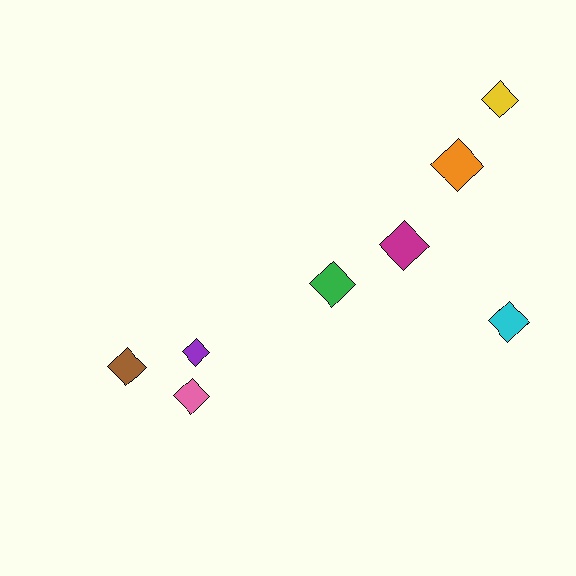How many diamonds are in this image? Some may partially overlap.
There are 8 diamonds.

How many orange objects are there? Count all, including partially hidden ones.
There is 1 orange object.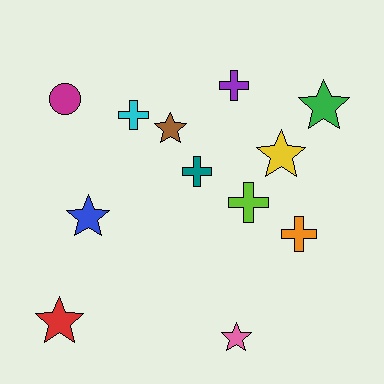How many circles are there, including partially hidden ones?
There is 1 circle.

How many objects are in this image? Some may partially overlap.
There are 12 objects.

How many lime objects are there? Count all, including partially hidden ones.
There is 1 lime object.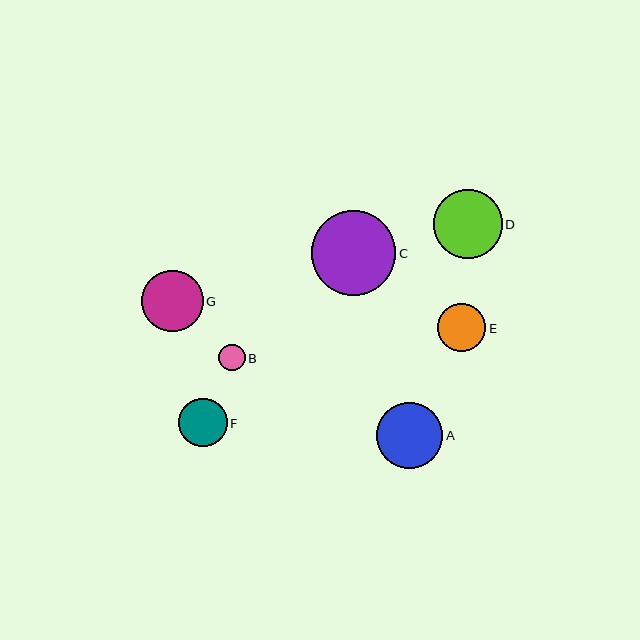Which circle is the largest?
Circle C is the largest with a size of approximately 84 pixels.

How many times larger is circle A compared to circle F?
Circle A is approximately 1.4 times the size of circle F.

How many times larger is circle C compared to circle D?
Circle C is approximately 1.2 times the size of circle D.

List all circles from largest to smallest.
From largest to smallest: C, D, A, G, E, F, B.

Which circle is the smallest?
Circle B is the smallest with a size of approximately 26 pixels.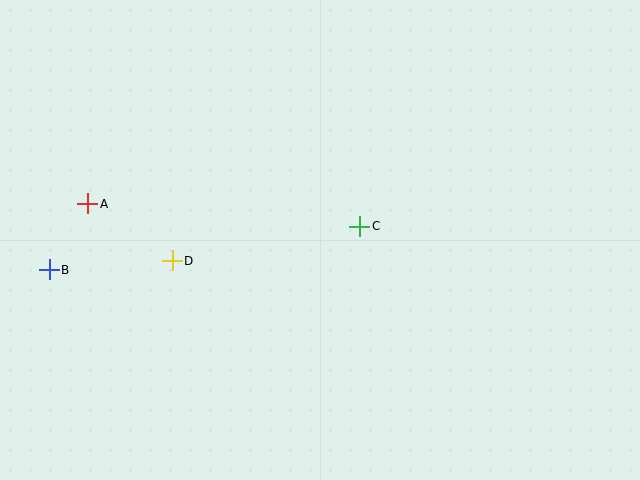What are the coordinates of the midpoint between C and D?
The midpoint between C and D is at (266, 244).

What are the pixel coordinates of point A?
Point A is at (88, 204).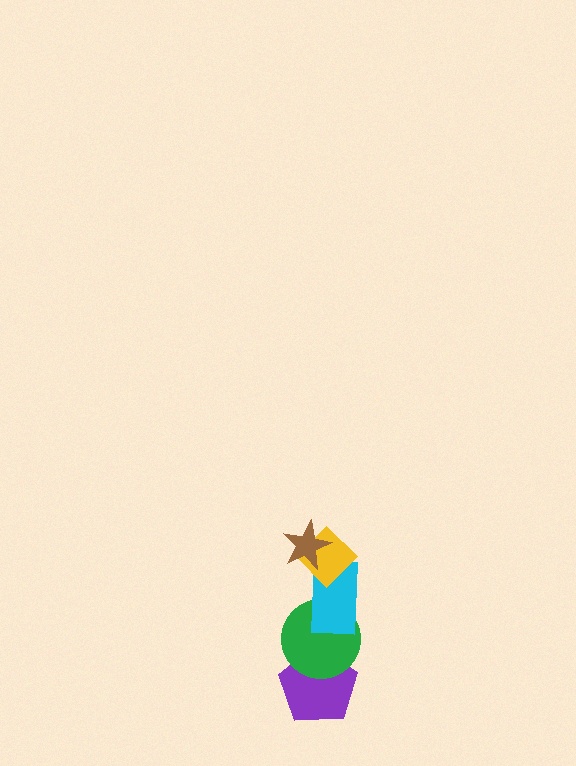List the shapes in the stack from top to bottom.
From top to bottom: the brown star, the yellow diamond, the cyan rectangle, the green circle, the purple pentagon.